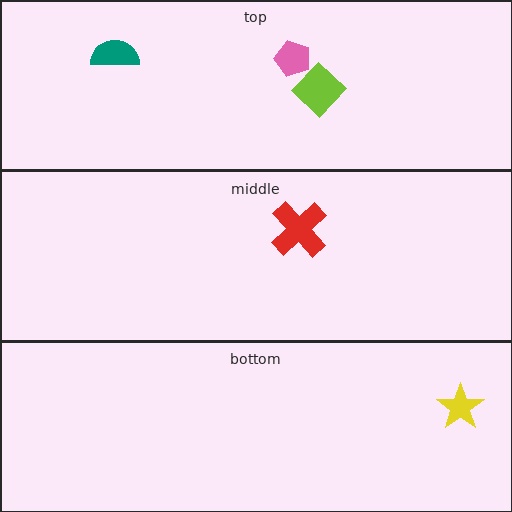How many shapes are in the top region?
3.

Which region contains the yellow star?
The bottom region.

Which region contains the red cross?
The middle region.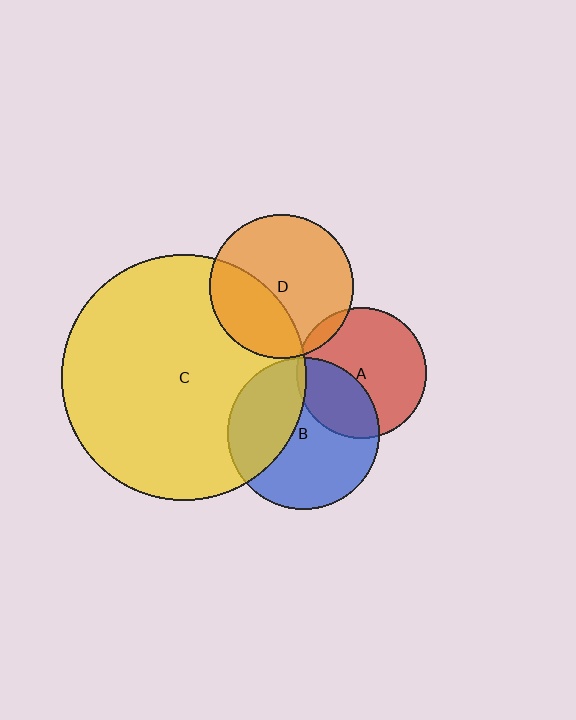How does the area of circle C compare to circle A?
Approximately 3.5 times.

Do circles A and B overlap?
Yes.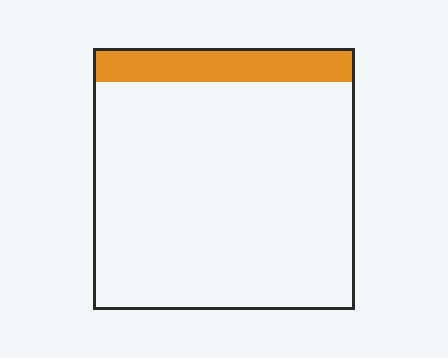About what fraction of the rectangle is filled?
About one eighth (1/8).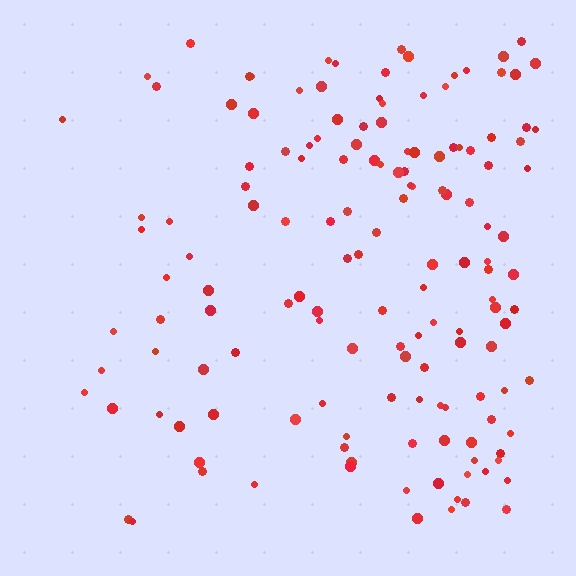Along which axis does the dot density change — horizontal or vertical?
Horizontal.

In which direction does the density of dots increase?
From left to right, with the right side densest.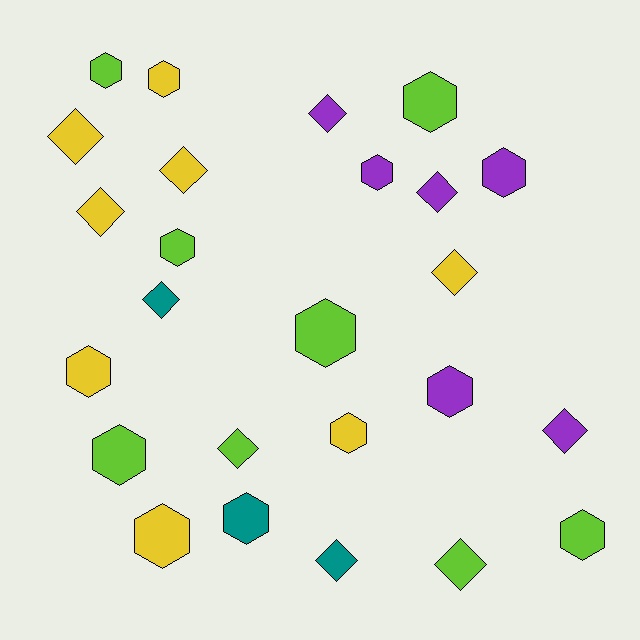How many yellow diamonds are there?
There are 4 yellow diamonds.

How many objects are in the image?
There are 25 objects.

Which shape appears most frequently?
Hexagon, with 14 objects.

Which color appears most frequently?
Lime, with 8 objects.